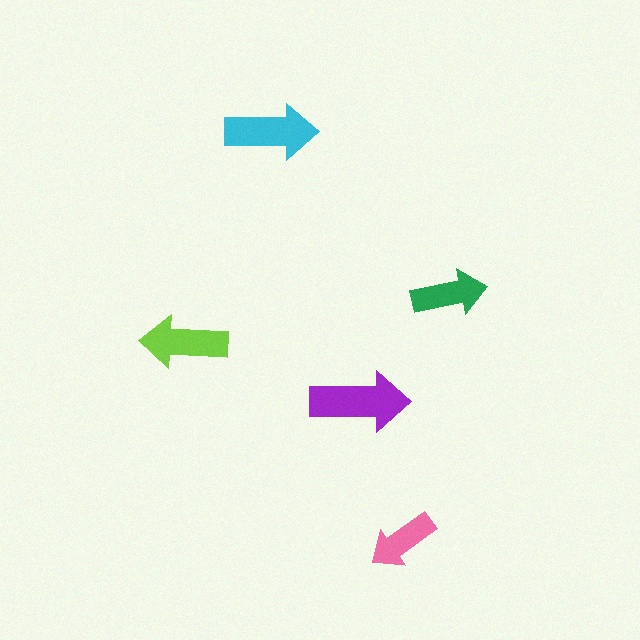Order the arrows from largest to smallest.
the purple one, the cyan one, the lime one, the green one, the pink one.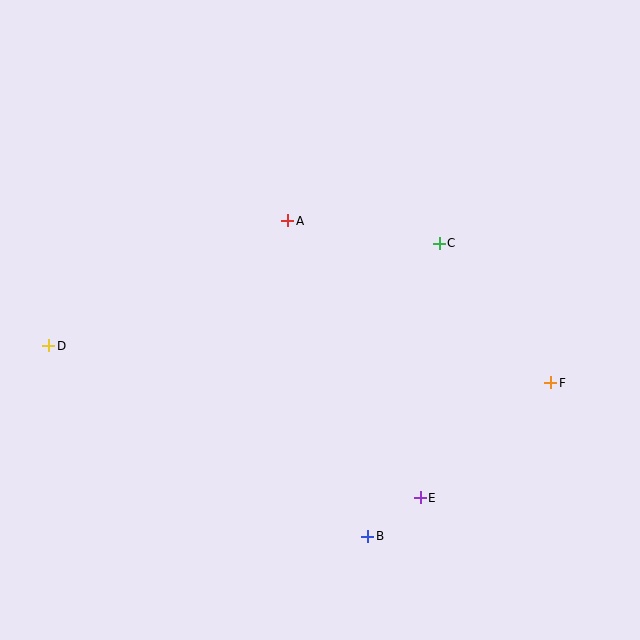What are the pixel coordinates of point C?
Point C is at (439, 243).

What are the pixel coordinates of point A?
Point A is at (288, 221).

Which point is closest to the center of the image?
Point A at (288, 221) is closest to the center.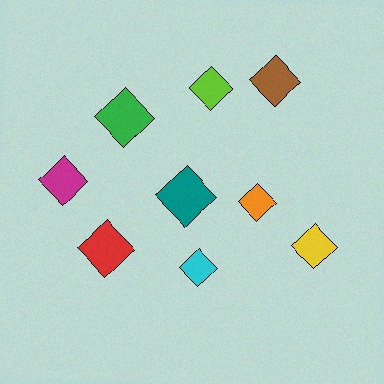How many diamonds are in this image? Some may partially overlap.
There are 9 diamonds.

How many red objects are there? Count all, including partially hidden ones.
There is 1 red object.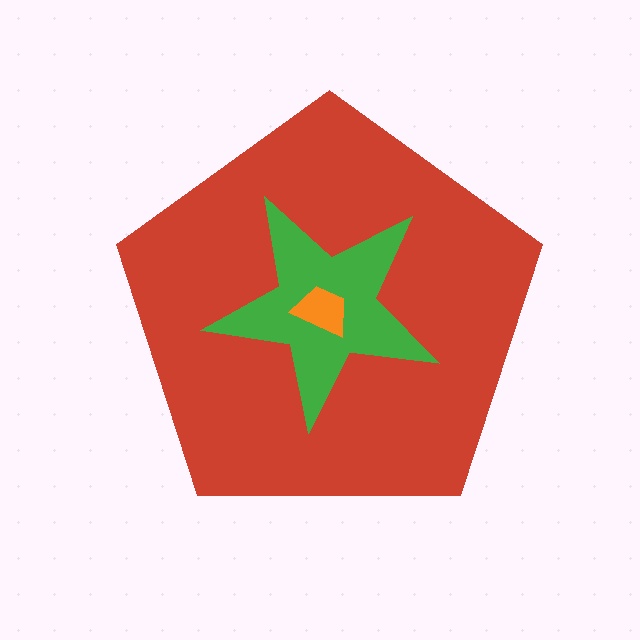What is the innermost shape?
The orange trapezoid.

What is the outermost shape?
The red pentagon.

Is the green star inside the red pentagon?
Yes.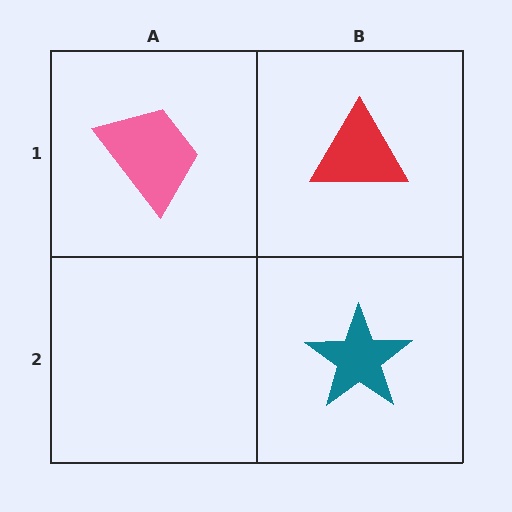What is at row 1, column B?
A red triangle.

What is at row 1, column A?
A pink trapezoid.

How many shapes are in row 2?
1 shape.